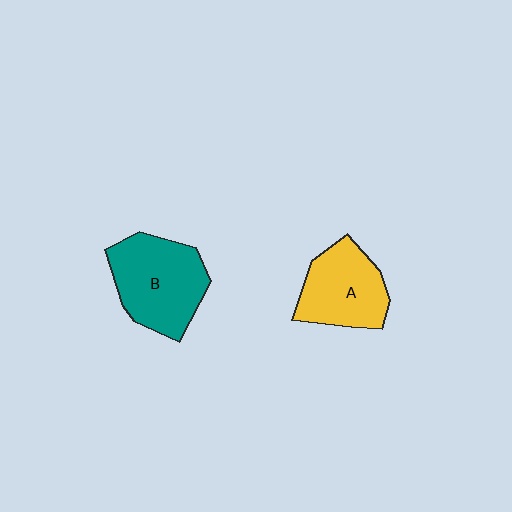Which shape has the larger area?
Shape B (teal).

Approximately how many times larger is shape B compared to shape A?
Approximately 1.2 times.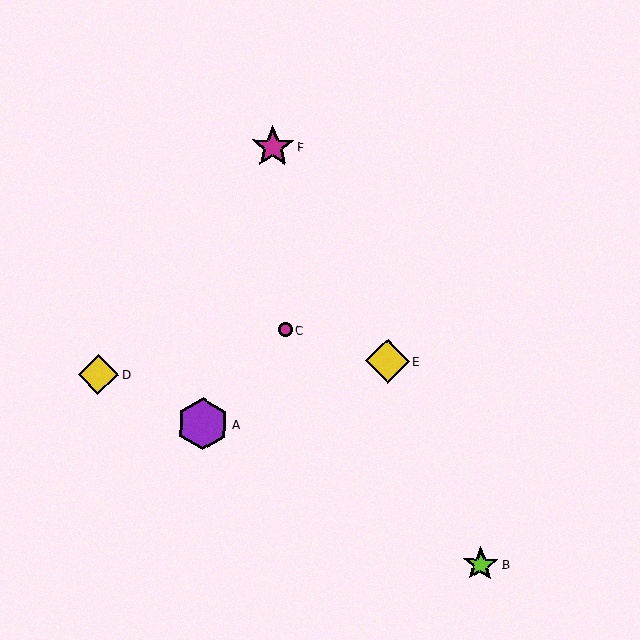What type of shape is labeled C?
Shape C is a magenta circle.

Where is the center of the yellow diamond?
The center of the yellow diamond is at (388, 361).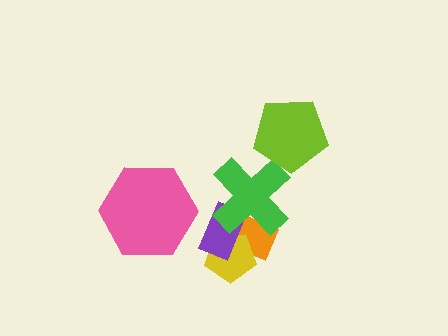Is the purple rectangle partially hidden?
Yes, it is partially covered by another shape.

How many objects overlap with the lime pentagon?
0 objects overlap with the lime pentagon.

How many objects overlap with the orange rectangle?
3 objects overlap with the orange rectangle.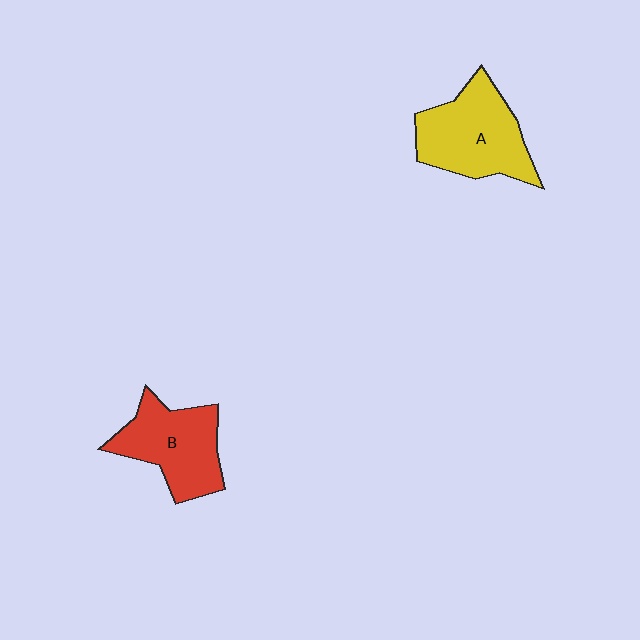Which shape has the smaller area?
Shape B (red).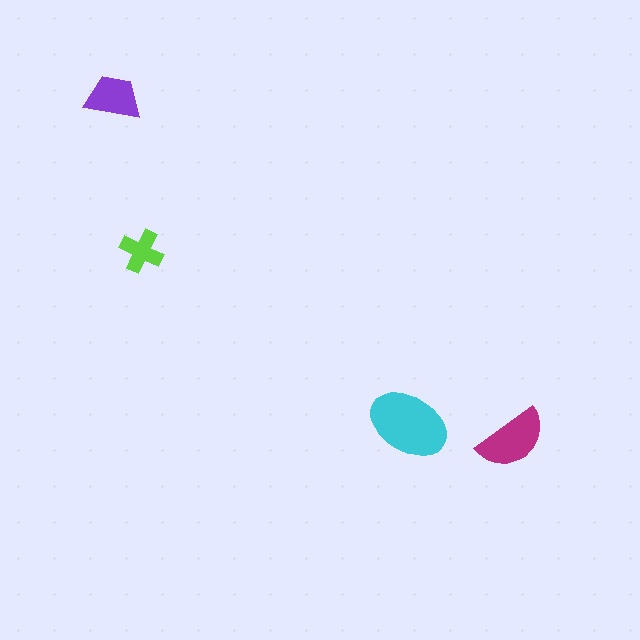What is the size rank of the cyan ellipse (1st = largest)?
1st.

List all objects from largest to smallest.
The cyan ellipse, the magenta semicircle, the purple trapezoid, the lime cross.